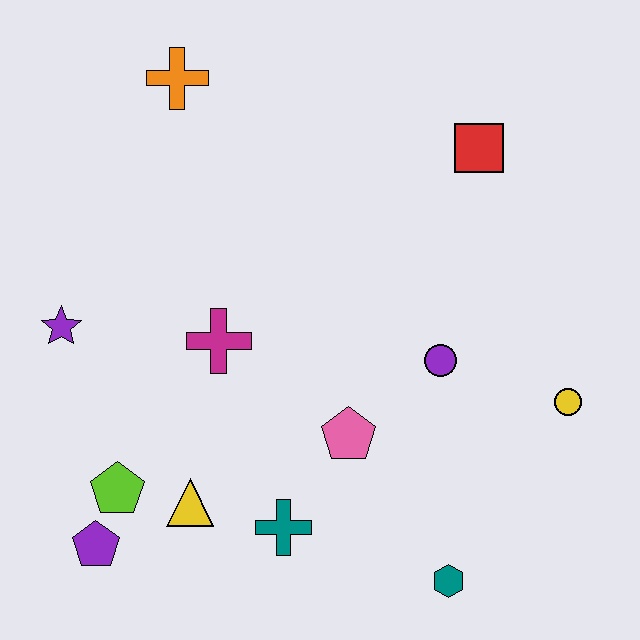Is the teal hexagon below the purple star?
Yes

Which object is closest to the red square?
The purple circle is closest to the red square.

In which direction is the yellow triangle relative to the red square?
The yellow triangle is below the red square.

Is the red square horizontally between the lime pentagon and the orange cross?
No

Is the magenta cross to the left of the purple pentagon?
No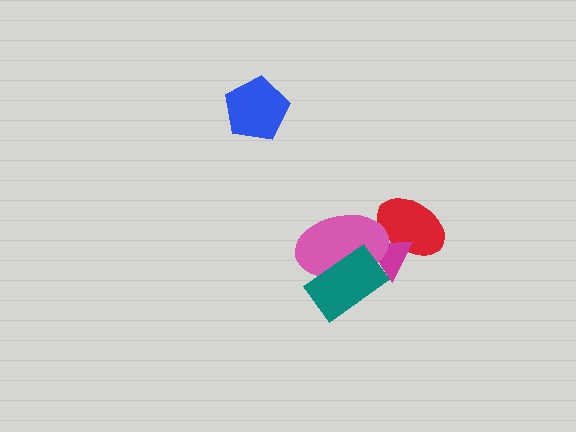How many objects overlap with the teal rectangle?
2 objects overlap with the teal rectangle.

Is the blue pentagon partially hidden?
No, no other shape covers it.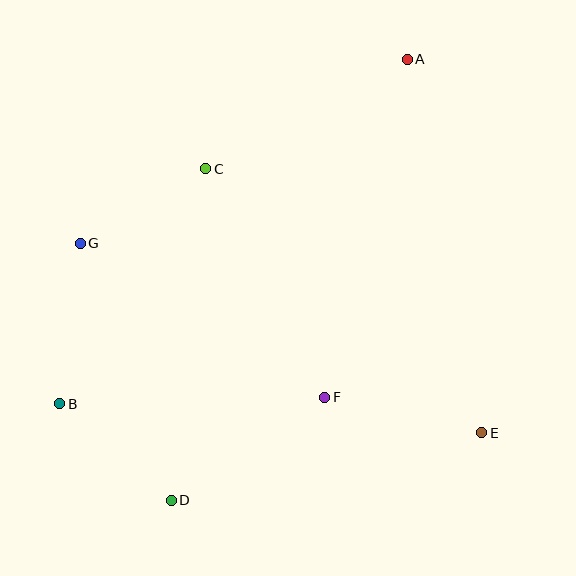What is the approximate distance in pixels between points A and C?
The distance between A and C is approximately 229 pixels.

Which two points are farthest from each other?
Points A and D are farthest from each other.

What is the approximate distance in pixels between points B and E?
The distance between B and E is approximately 423 pixels.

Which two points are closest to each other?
Points C and G are closest to each other.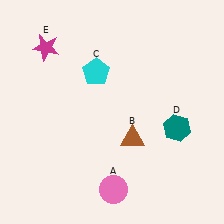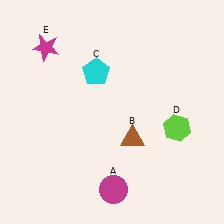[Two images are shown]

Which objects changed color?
A changed from pink to magenta. D changed from teal to lime.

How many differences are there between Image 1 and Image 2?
There are 2 differences between the two images.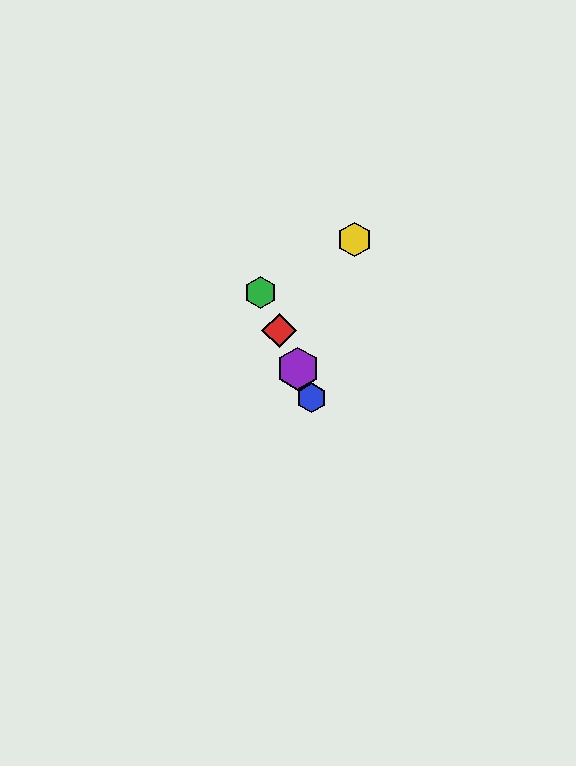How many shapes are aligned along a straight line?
4 shapes (the red diamond, the blue hexagon, the green hexagon, the purple hexagon) are aligned along a straight line.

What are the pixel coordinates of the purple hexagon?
The purple hexagon is at (298, 369).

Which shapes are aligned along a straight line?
The red diamond, the blue hexagon, the green hexagon, the purple hexagon are aligned along a straight line.